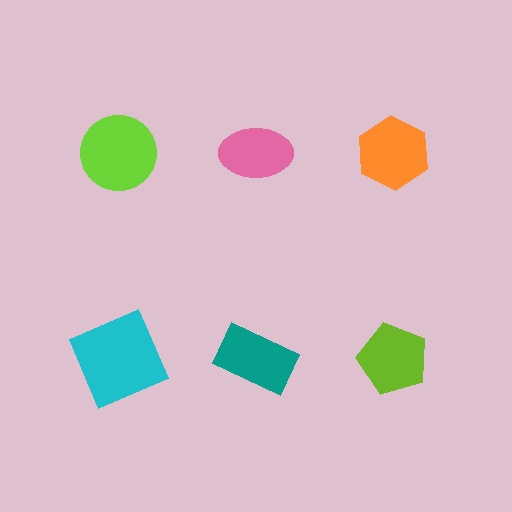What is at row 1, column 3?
An orange hexagon.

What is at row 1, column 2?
A pink ellipse.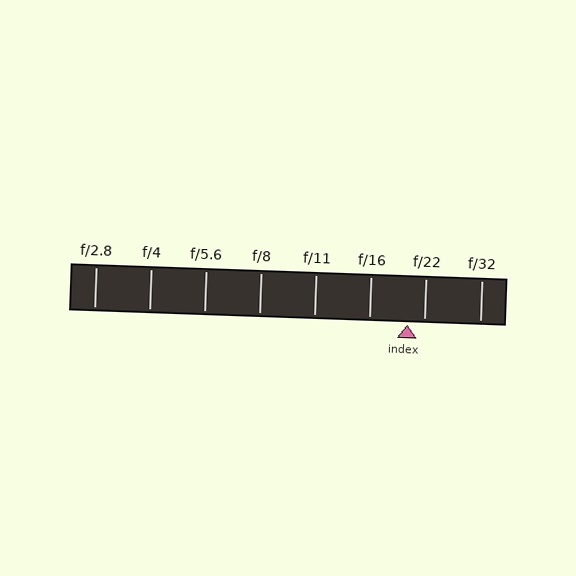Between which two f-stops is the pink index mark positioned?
The index mark is between f/16 and f/22.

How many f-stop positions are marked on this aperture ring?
There are 8 f-stop positions marked.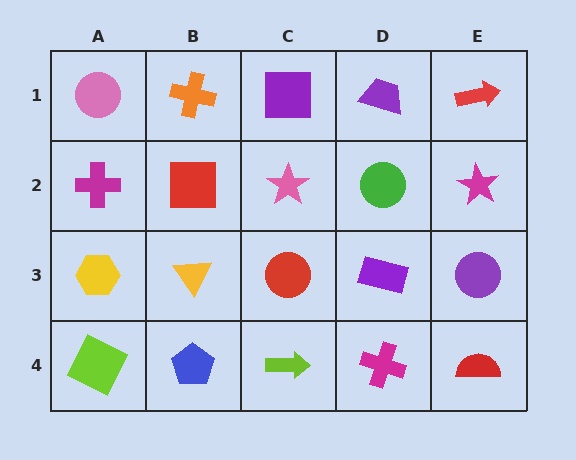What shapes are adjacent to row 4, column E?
A purple circle (row 3, column E), a magenta cross (row 4, column D).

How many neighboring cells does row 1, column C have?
3.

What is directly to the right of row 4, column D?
A red semicircle.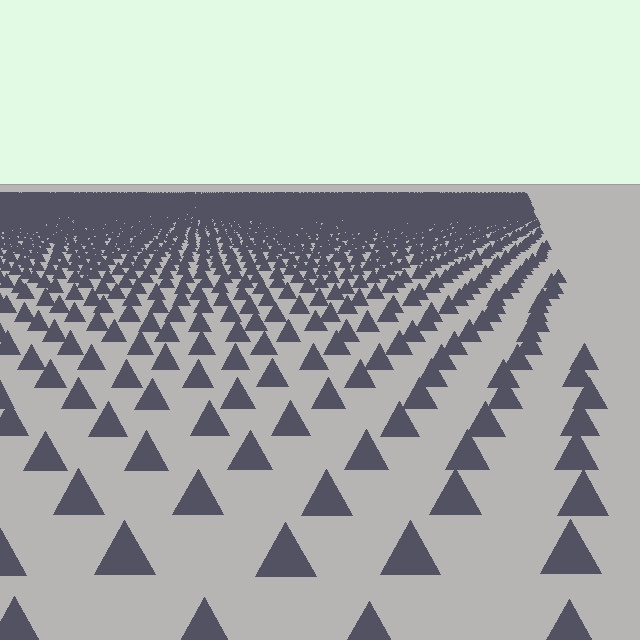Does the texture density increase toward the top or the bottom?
Density increases toward the top.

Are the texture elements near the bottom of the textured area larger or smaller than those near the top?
Larger. Near the bottom, elements are closer to the viewer and appear at a bigger on-screen size.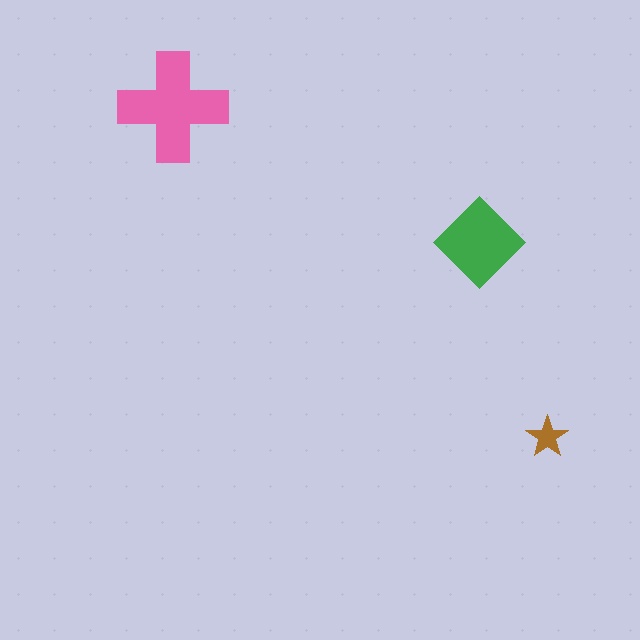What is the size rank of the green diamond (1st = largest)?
2nd.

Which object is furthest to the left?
The pink cross is leftmost.